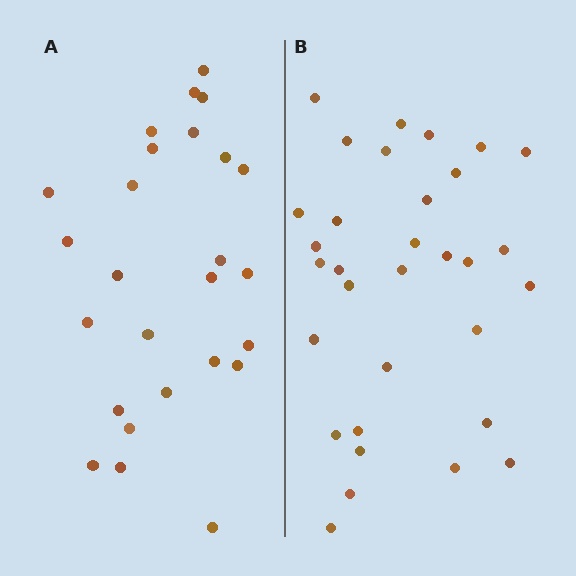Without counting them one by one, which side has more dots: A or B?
Region B (the right region) has more dots.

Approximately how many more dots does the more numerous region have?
Region B has about 6 more dots than region A.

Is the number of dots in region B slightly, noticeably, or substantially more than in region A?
Region B has only slightly more — the two regions are fairly close. The ratio is roughly 1.2 to 1.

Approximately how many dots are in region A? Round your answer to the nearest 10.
About 30 dots. (The exact count is 26, which rounds to 30.)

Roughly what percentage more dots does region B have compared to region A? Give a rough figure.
About 25% more.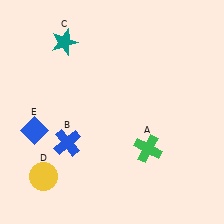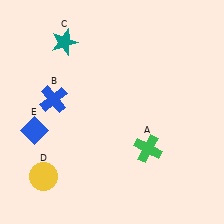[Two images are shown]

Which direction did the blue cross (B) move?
The blue cross (B) moved up.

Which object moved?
The blue cross (B) moved up.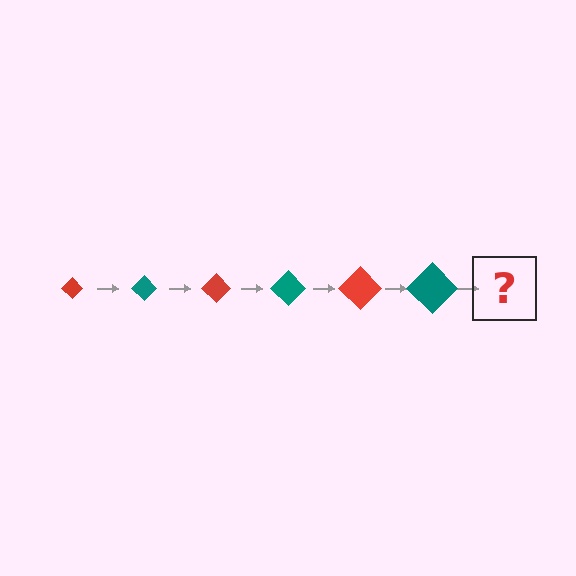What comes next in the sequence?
The next element should be a red diamond, larger than the previous one.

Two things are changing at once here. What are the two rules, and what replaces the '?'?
The two rules are that the diamond grows larger each step and the color cycles through red and teal. The '?' should be a red diamond, larger than the previous one.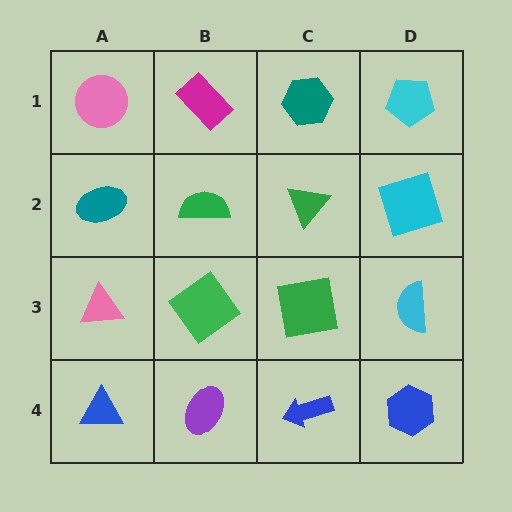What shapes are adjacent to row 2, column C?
A teal hexagon (row 1, column C), a green square (row 3, column C), a green semicircle (row 2, column B), a cyan square (row 2, column D).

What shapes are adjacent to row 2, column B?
A magenta rectangle (row 1, column B), a green diamond (row 3, column B), a teal ellipse (row 2, column A), a green triangle (row 2, column C).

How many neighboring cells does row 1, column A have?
2.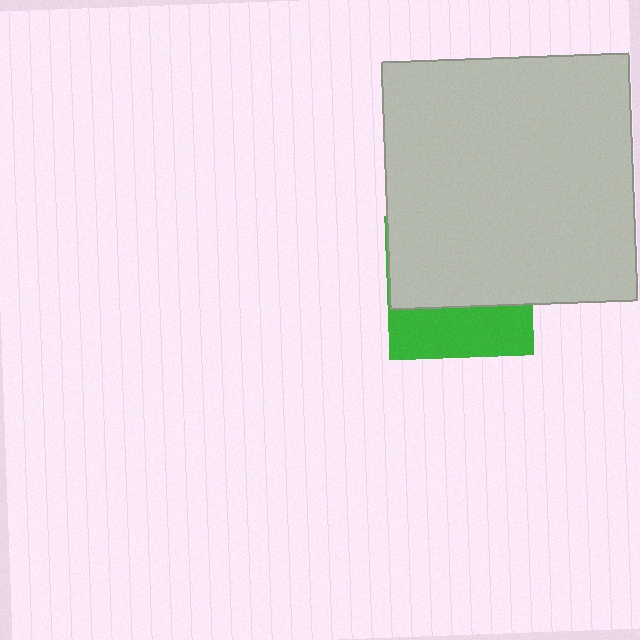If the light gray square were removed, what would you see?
You would see the complete green square.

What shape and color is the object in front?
The object in front is a light gray square.